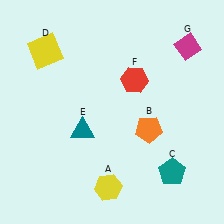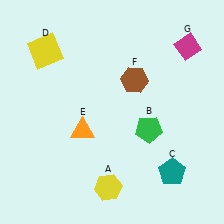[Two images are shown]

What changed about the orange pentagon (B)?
In Image 1, B is orange. In Image 2, it changed to green.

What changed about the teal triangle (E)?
In Image 1, E is teal. In Image 2, it changed to orange.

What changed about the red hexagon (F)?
In Image 1, F is red. In Image 2, it changed to brown.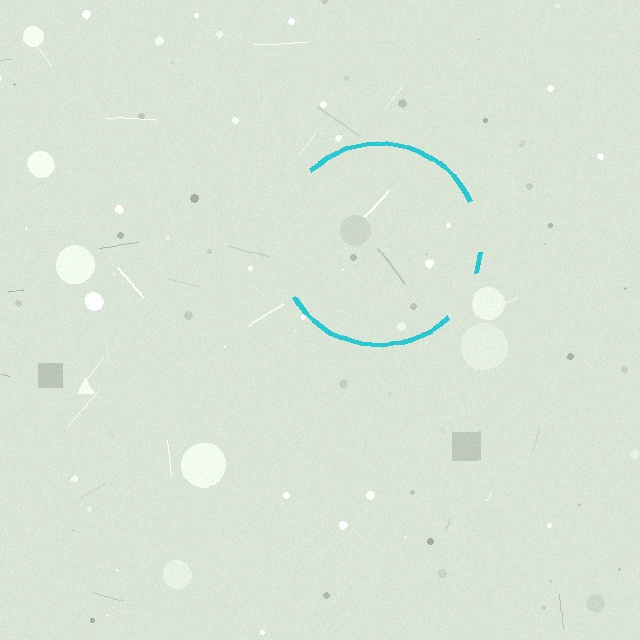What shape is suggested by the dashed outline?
The dashed outline suggests a circle.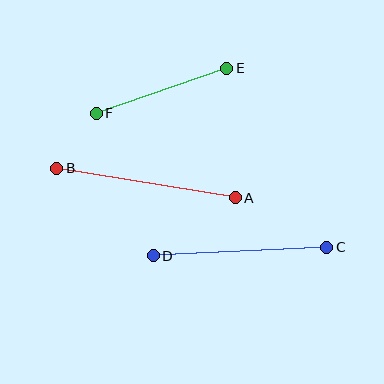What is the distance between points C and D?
The distance is approximately 174 pixels.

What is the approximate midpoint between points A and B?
The midpoint is at approximately (146, 183) pixels.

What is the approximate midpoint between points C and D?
The midpoint is at approximately (240, 252) pixels.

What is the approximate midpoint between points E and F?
The midpoint is at approximately (161, 91) pixels.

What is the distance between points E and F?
The distance is approximately 138 pixels.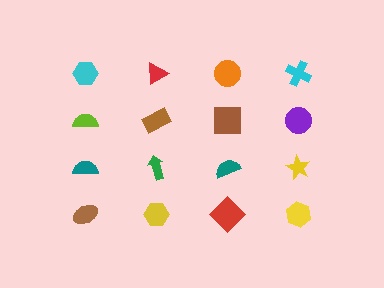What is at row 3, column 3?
A teal semicircle.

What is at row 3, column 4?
A yellow star.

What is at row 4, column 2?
A yellow hexagon.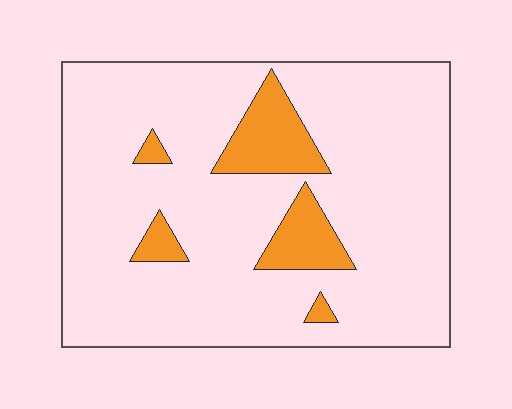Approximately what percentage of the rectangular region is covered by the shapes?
Approximately 15%.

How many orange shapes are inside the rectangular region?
5.